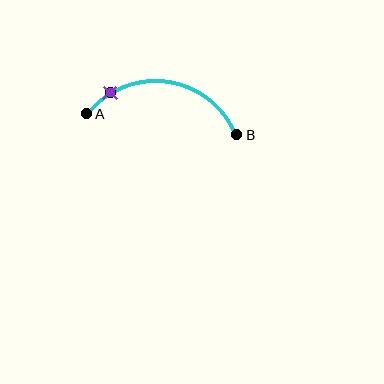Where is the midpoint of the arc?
The arc midpoint is the point on the curve farthest from the straight line joining A and B. It sits above that line.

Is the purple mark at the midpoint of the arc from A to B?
No. The purple mark lies on the arc but is closer to endpoint A. The arc midpoint would be at the point on the curve equidistant along the arc from both A and B.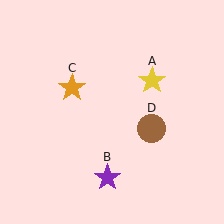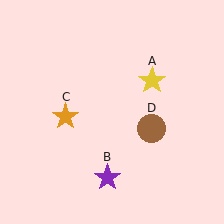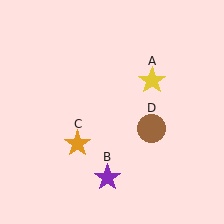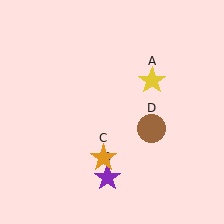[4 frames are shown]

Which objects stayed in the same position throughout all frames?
Yellow star (object A) and purple star (object B) and brown circle (object D) remained stationary.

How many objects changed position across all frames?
1 object changed position: orange star (object C).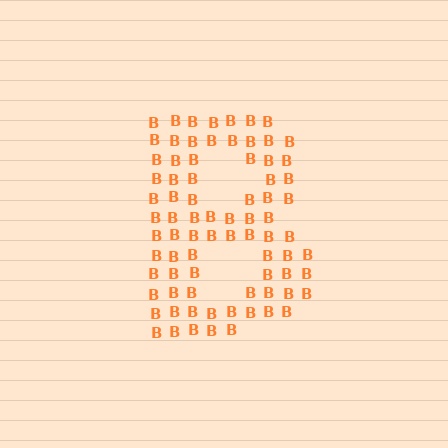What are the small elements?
The small elements are letter B's.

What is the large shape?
The large shape is the letter B.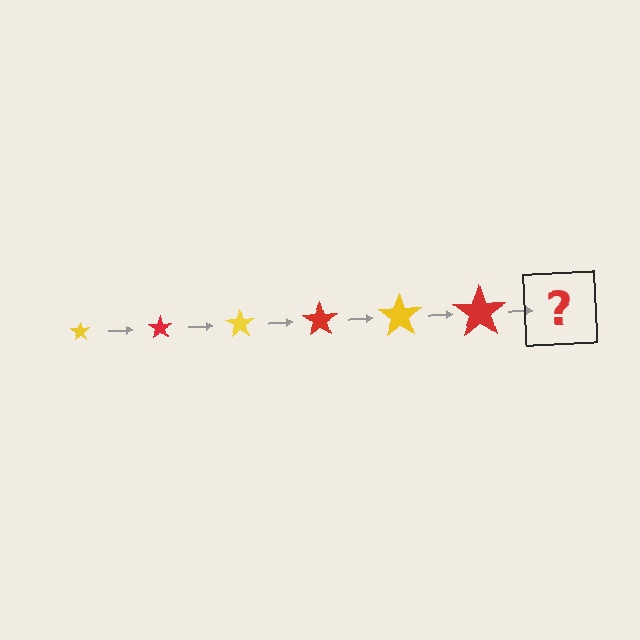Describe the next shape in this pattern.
It should be a yellow star, larger than the previous one.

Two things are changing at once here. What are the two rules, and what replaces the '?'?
The two rules are that the star grows larger each step and the color cycles through yellow and red. The '?' should be a yellow star, larger than the previous one.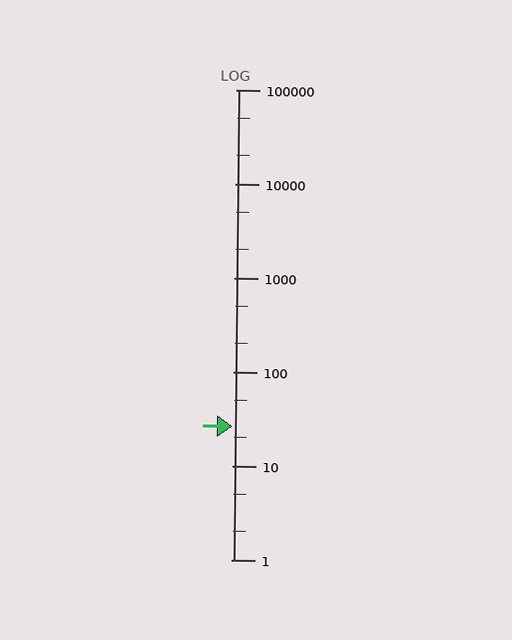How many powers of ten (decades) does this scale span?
The scale spans 5 decades, from 1 to 100000.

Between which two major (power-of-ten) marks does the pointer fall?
The pointer is between 10 and 100.